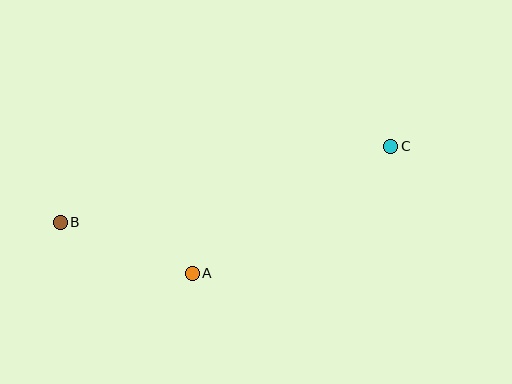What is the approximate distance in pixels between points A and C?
The distance between A and C is approximately 236 pixels.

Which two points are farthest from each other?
Points B and C are farthest from each other.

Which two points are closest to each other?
Points A and B are closest to each other.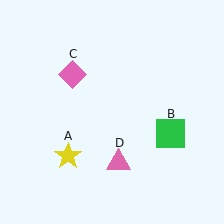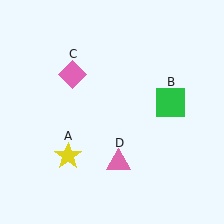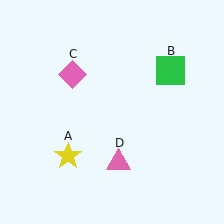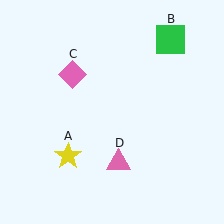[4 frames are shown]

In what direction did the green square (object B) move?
The green square (object B) moved up.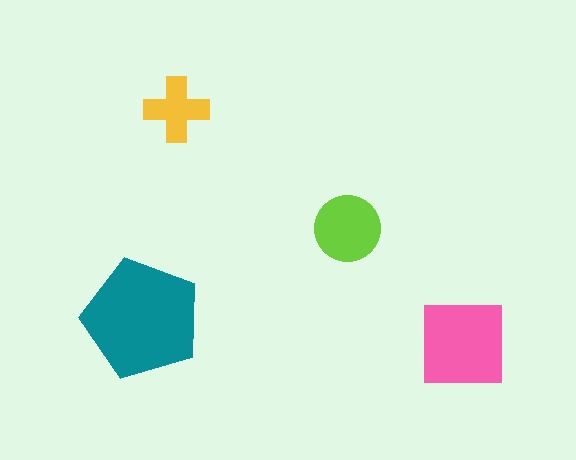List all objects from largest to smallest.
The teal pentagon, the pink square, the lime circle, the yellow cross.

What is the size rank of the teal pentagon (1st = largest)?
1st.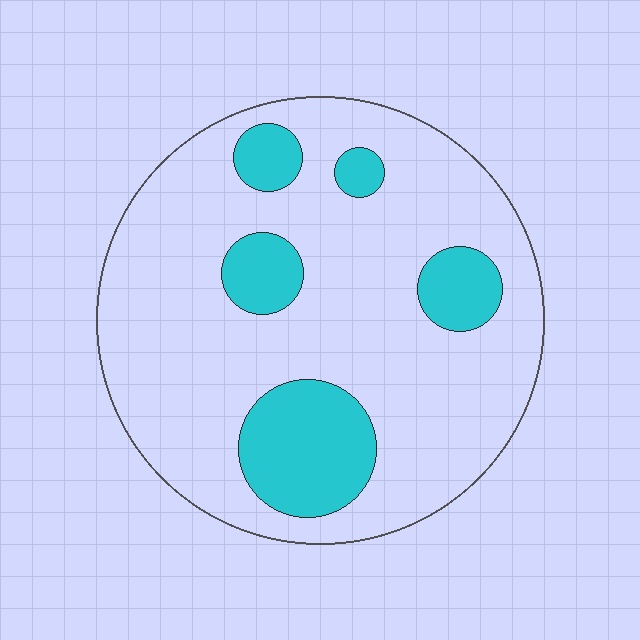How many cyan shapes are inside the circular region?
5.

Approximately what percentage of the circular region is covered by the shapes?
Approximately 20%.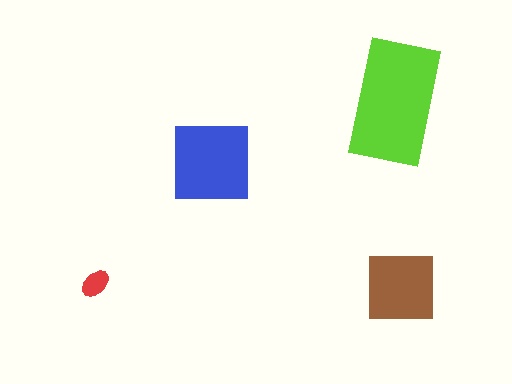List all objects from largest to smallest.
The lime rectangle, the blue square, the brown square, the red ellipse.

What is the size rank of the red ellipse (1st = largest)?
4th.